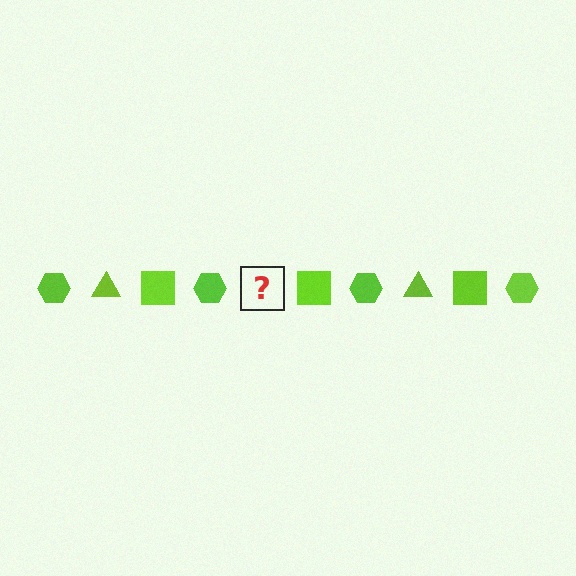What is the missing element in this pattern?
The missing element is a lime triangle.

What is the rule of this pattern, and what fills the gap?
The rule is that the pattern cycles through hexagon, triangle, square shapes in lime. The gap should be filled with a lime triangle.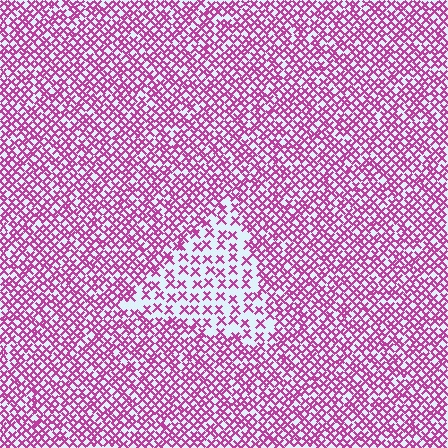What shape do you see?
I see a triangle.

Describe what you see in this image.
The image contains small magenta elements arranged at two different densities. A triangle-shaped region is visible where the elements are less densely packed than the surrounding area.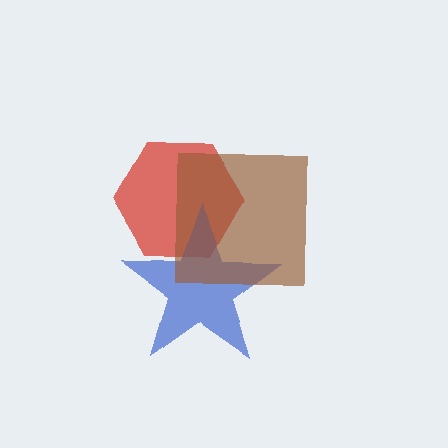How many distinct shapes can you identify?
There are 3 distinct shapes: a red hexagon, a blue star, a brown square.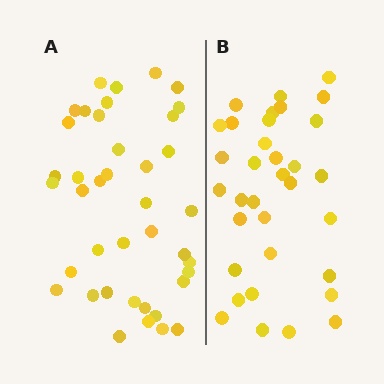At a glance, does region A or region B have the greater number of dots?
Region A (the left region) has more dots.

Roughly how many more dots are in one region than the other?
Region A has about 6 more dots than region B.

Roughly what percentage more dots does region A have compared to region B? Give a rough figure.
About 20% more.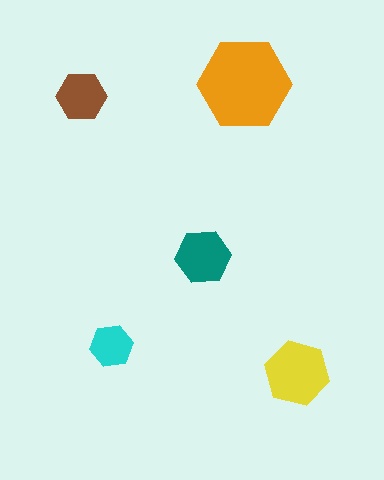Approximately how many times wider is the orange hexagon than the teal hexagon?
About 1.5 times wider.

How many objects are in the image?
There are 5 objects in the image.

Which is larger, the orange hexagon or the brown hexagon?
The orange one.